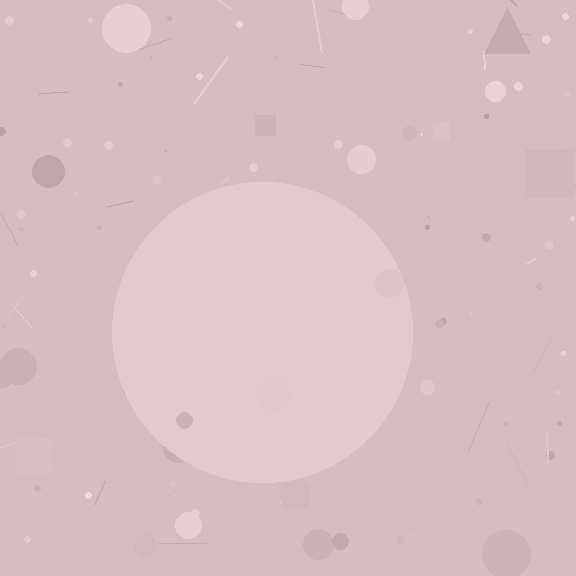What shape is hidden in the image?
A circle is hidden in the image.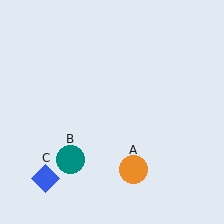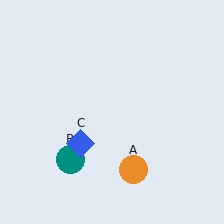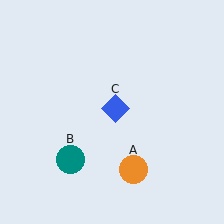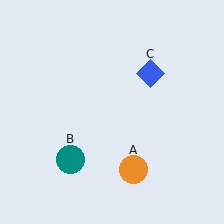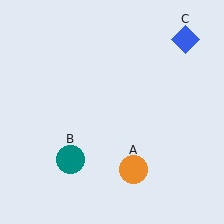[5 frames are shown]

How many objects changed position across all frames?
1 object changed position: blue diamond (object C).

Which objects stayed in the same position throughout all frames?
Orange circle (object A) and teal circle (object B) remained stationary.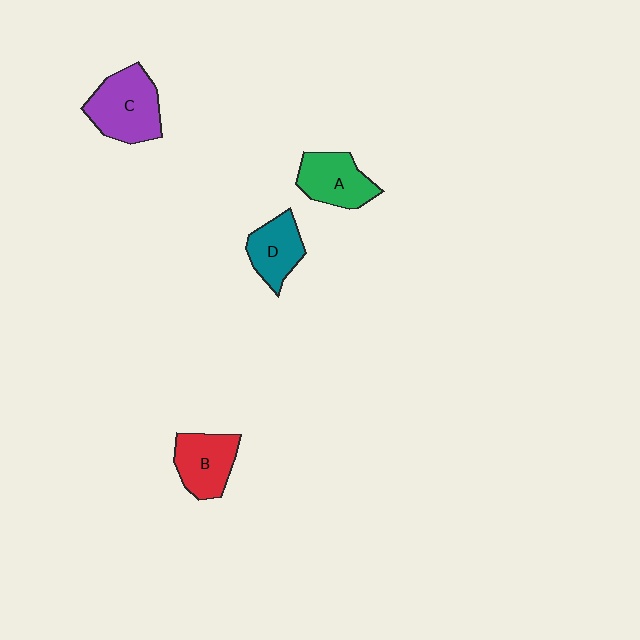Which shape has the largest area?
Shape C (purple).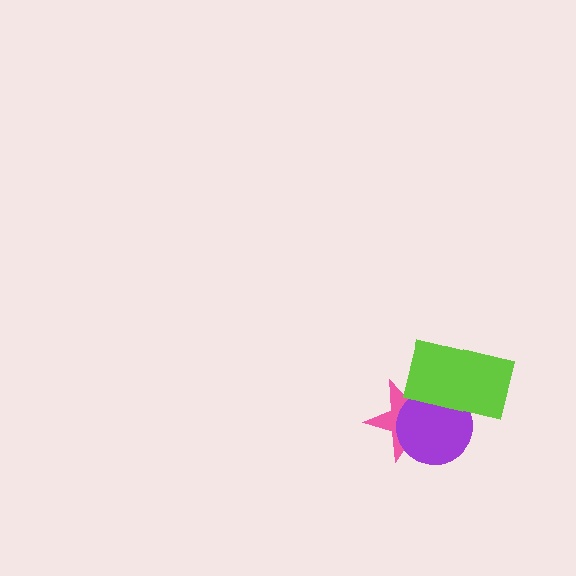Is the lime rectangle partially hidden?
No, no other shape covers it.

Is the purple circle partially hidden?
Yes, it is partially covered by another shape.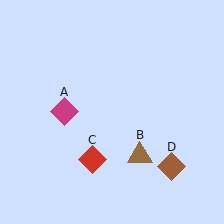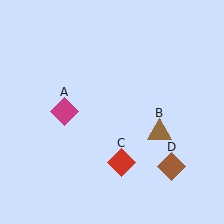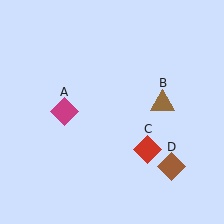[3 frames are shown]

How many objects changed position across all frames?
2 objects changed position: brown triangle (object B), red diamond (object C).